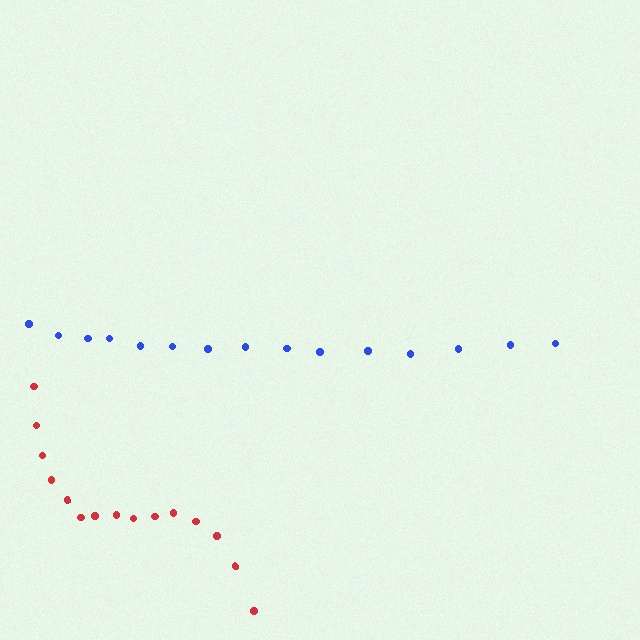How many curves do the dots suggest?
There are 2 distinct paths.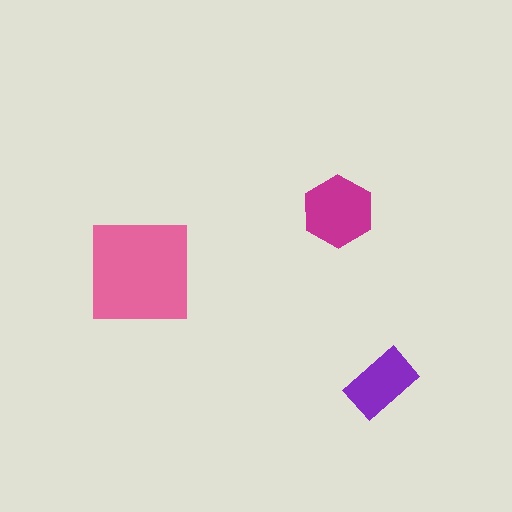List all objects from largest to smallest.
The pink square, the magenta hexagon, the purple rectangle.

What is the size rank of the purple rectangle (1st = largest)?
3rd.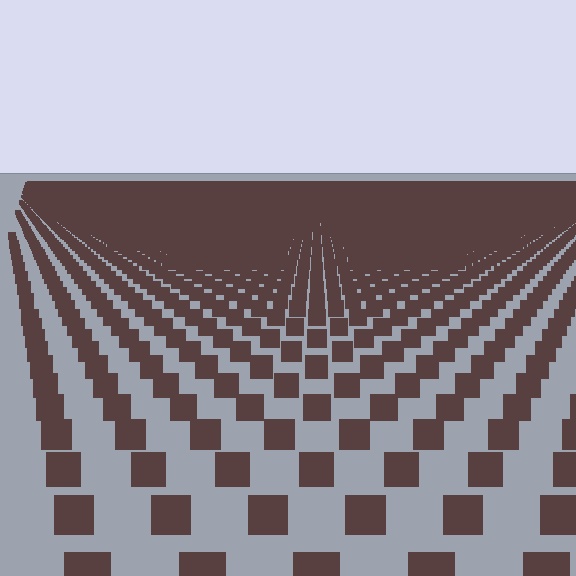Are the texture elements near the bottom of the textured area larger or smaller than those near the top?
Larger. Near the bottom, elements are closer to the viewer and appear at a bigger on-screen size.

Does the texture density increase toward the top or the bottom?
Density increases toward the top.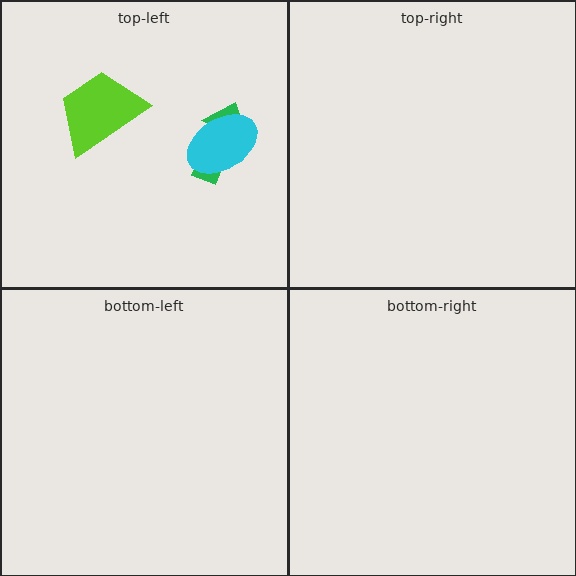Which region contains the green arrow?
The top-left region.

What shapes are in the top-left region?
The lime trapezoid, the green arrow, the cyan ellipse.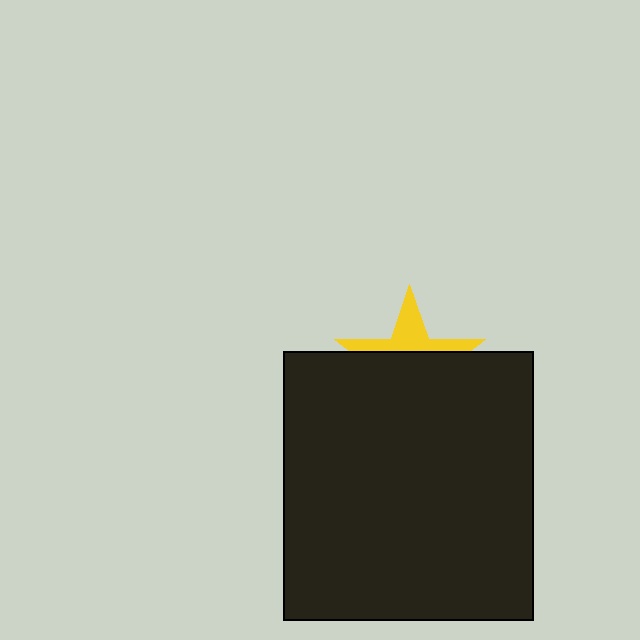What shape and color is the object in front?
The object in front is a black rectangle.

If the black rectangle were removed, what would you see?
You would see the complete yellow star.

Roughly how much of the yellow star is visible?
A small part of it is visible (roughly 36%).